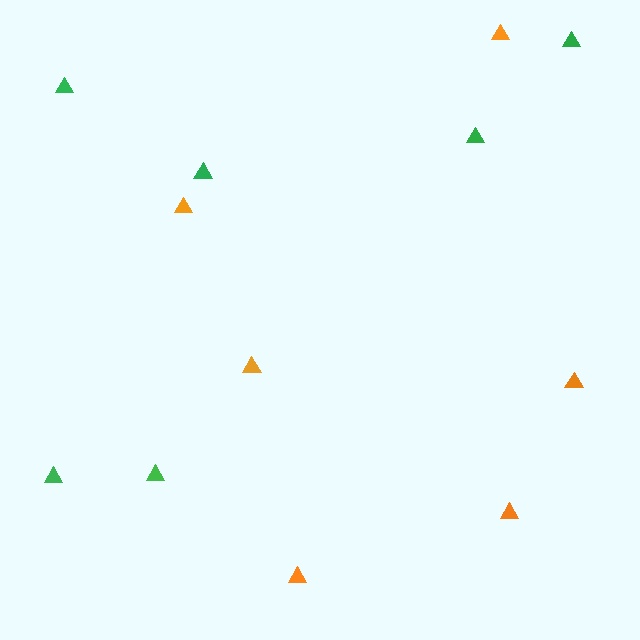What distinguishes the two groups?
There are 2 groups: one group of green triangles (6) and one group of orange triangles (6).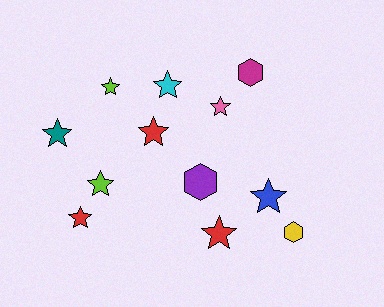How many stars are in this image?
There are 9 stars.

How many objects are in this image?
There are 12 objects.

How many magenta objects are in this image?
There is 1 magenta object.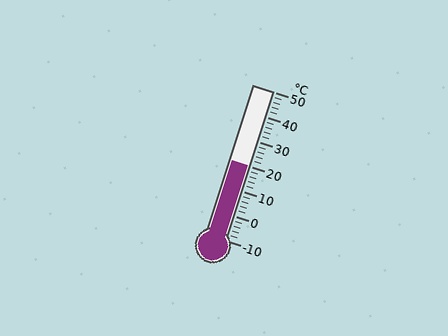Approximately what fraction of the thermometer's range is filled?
The thermometer is filled to approximately 50% of its range.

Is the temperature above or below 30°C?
The temperature is below 30°C.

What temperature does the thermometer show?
The thermometer shows approximately 20°C.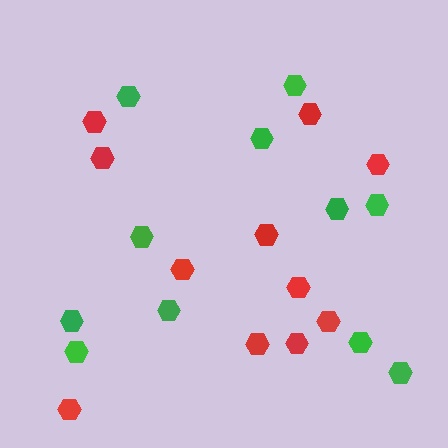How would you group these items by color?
There are 2 groups: one group of red hexagons (11) and one group of green hexagons (11).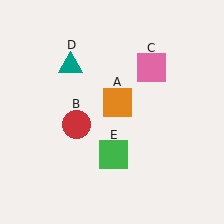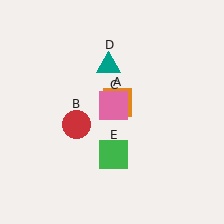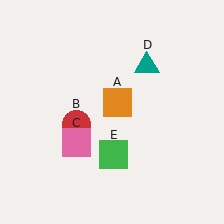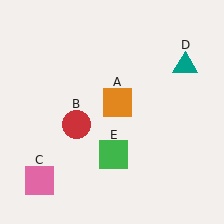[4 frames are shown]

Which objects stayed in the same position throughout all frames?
Orange square (object A) and red circle (object B) and green square (object E) remained stationary.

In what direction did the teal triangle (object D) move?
The teal triangle (object D) moved right.